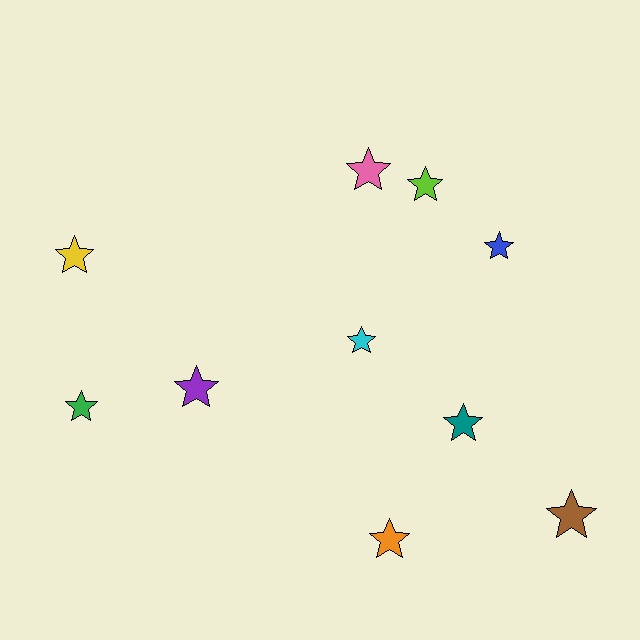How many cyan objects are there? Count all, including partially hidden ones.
There is 1 cyan object.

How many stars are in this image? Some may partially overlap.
There are 10 stars.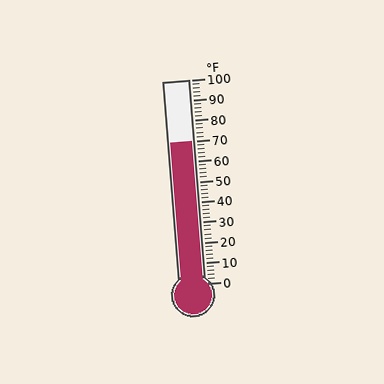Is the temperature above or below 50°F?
The temperature is above 50°F.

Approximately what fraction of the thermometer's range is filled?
The thermometer is filled to approximately 70% of its range.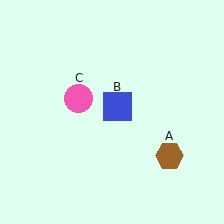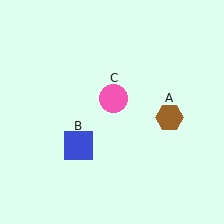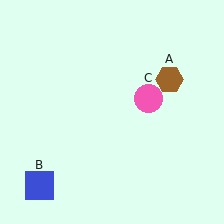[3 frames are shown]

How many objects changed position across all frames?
3 objects changed position: brown hexagon (object A), blue square (object B), pink circle (object C).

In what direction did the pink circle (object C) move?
The pink circle (object C) moved right.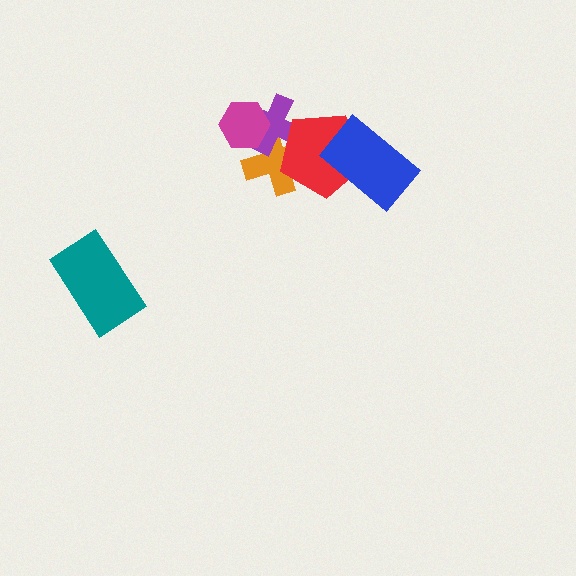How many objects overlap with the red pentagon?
3 objects overlap with the red pentagon.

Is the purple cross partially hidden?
Yes, it is partially covered by another shape.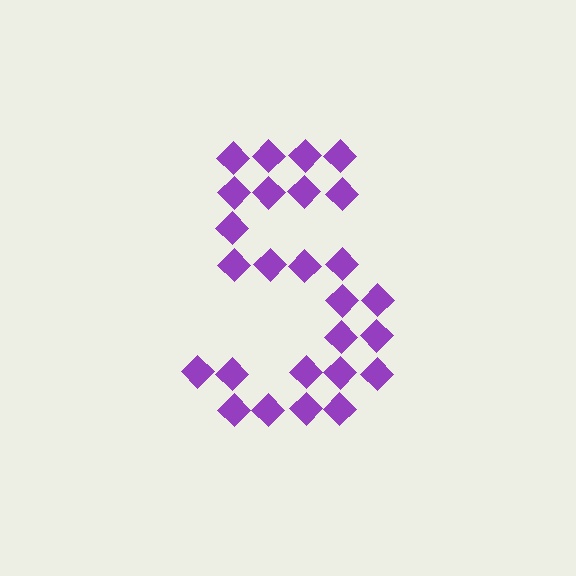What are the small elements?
The small elements are diamonds.